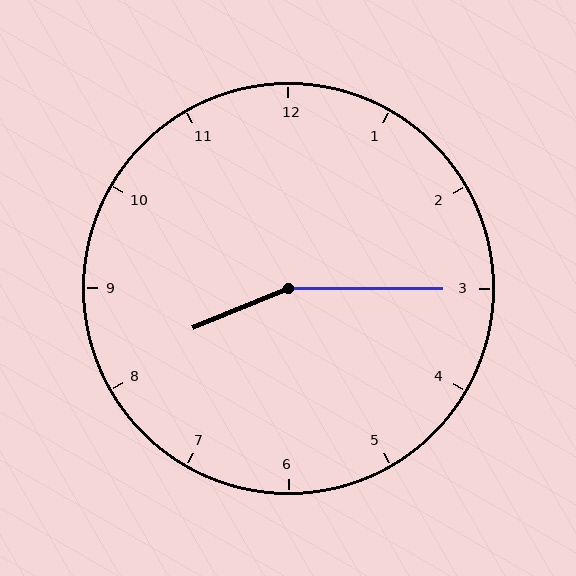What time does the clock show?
8:15.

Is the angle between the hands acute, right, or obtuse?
It is obtuse.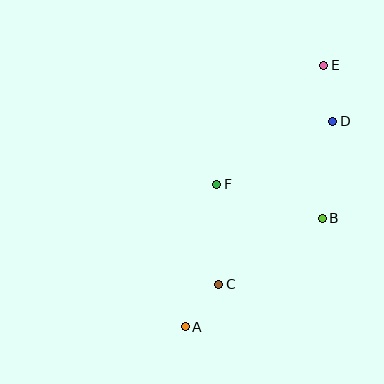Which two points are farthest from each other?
Points A and E are farthest from each other.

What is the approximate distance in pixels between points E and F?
The distance between E and F is approximately 160 pixels.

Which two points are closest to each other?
Points A and C are closest to each other.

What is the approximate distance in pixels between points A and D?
The distance between A and D is approximately 253 pixels.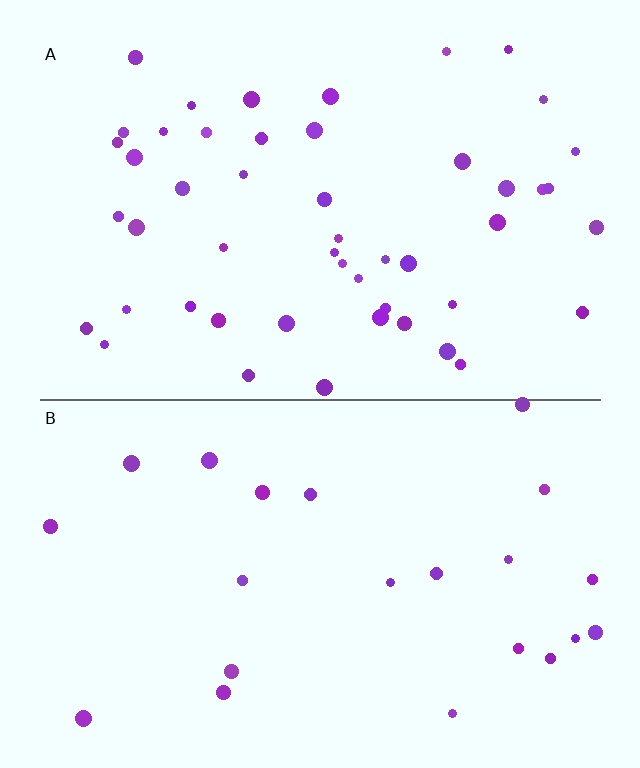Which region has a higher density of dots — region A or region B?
A (the top).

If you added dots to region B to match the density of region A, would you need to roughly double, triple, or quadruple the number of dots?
Approximately double.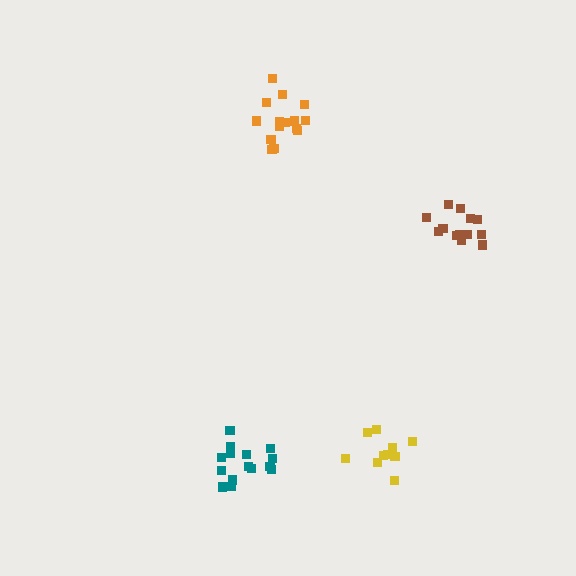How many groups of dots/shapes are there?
There are 4 groups.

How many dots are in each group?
Group 1: 13 dots, Group 2: 15 dots, Group 3: 15 dots, Group 4: 12 dots (55 total).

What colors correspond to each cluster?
The clusters are colored: brown, teal, orange, yellow.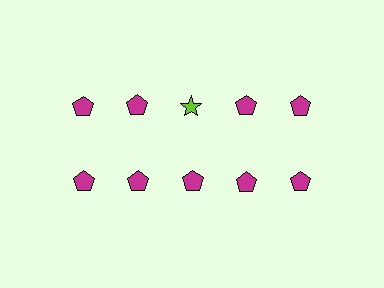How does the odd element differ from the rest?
It differs in both color (lime instead of magenta) and shape (star instead of pentagon).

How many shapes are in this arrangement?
There are 10 shapes arranged in a grid pattern.